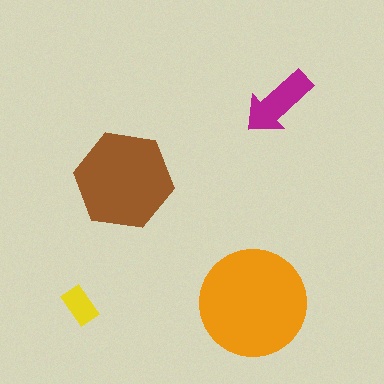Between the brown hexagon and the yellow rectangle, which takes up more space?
The brown hexagon.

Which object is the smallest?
The yellow rectangle.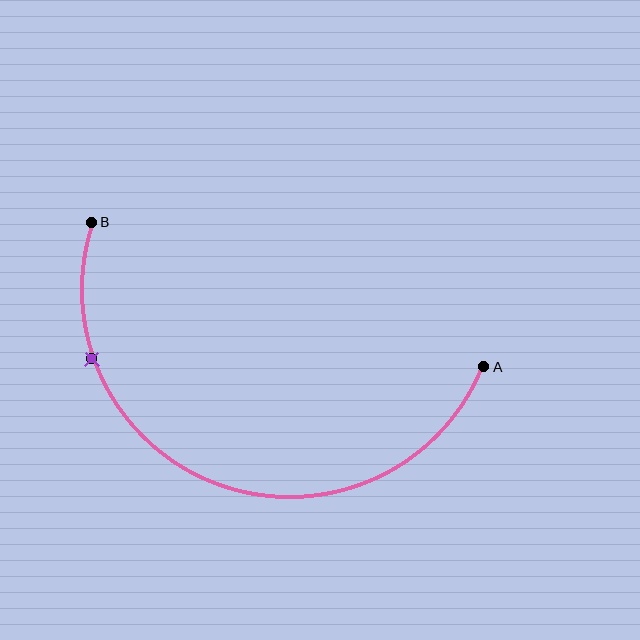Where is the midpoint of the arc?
The arc midpoint is the point on the curve farthest from the straight line joining A and B. It sits below that line.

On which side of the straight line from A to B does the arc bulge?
The arc bulges below the straight line connecting A and B.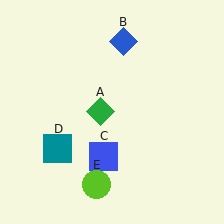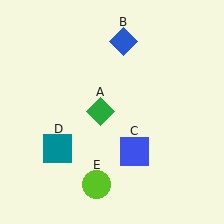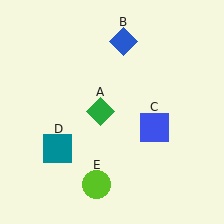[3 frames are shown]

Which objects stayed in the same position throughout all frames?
Green diamond (object A) and blue diamond (object B) and teal square (object D) and lime circle (object E) remained stationary.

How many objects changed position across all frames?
1 object changed position: blue square (object C).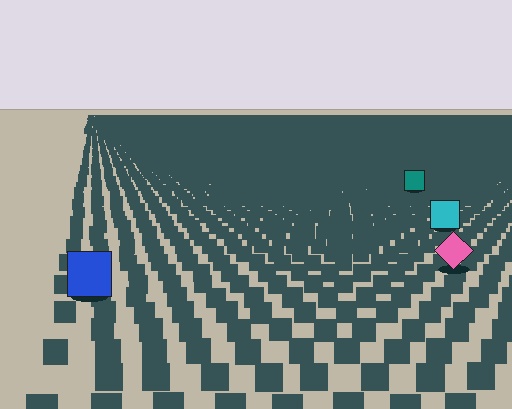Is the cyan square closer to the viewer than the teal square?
Yes. The cyan square is closer — you can tell from the texture gradient: the ground texture is coarser near it.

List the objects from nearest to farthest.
From nearest to farthest: the blue square, the pink diamond, the cyan square, the teal square.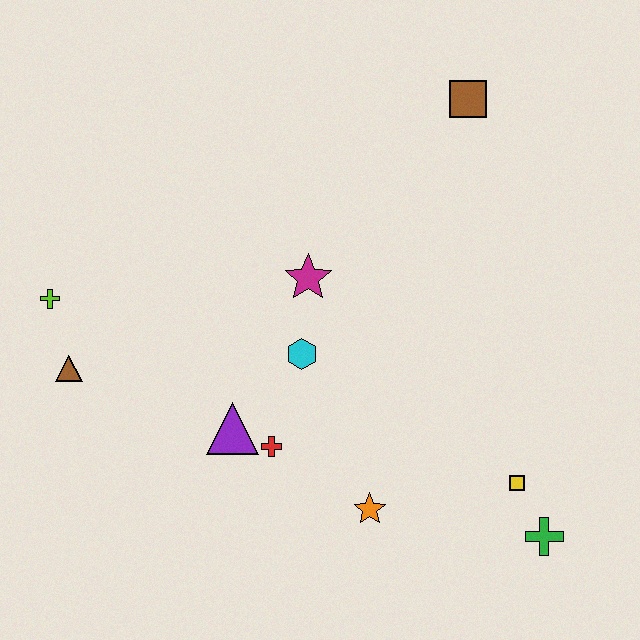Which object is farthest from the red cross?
The brown square is farthest from the red cross.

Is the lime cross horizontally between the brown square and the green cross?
No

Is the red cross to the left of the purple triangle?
No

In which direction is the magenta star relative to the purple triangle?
The magenta star is above the purple triangle.